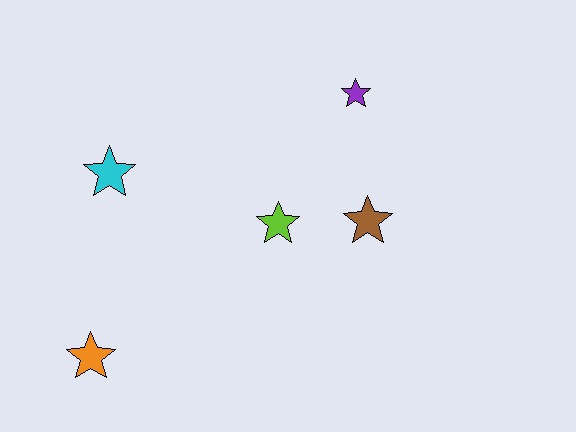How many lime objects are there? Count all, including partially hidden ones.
There is 1 lime object.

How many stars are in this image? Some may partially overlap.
There are 5 stars.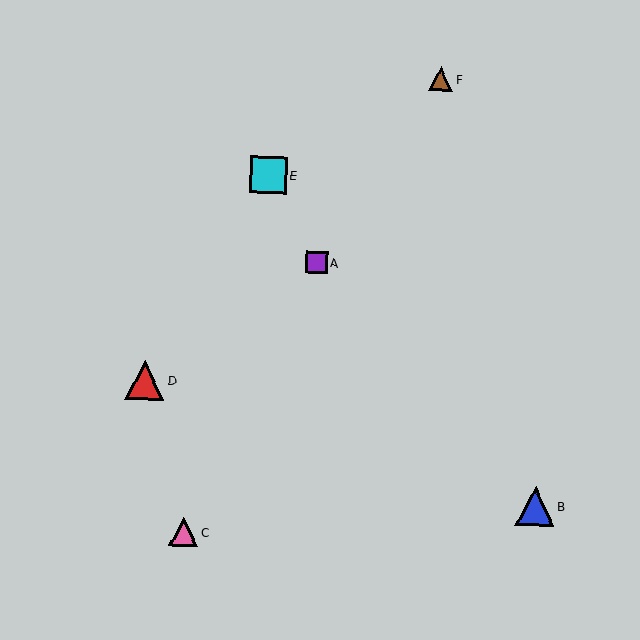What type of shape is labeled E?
Shape E is a cyan square.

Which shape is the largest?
The red triangle (labeled D) is the largest.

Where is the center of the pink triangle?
The center of the pink triangle is at (184, 532).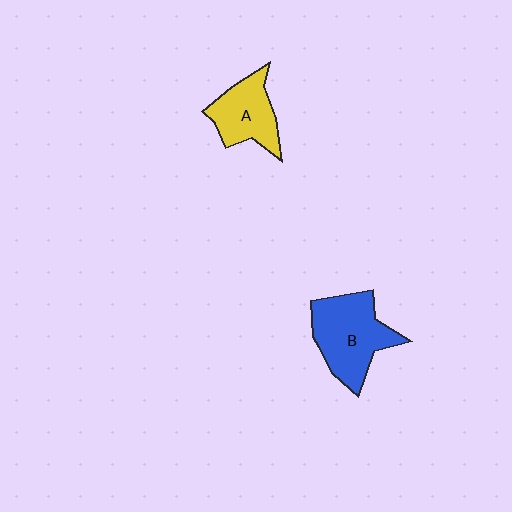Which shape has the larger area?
Shape B (blue).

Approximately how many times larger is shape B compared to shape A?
Approximately 1.4 times.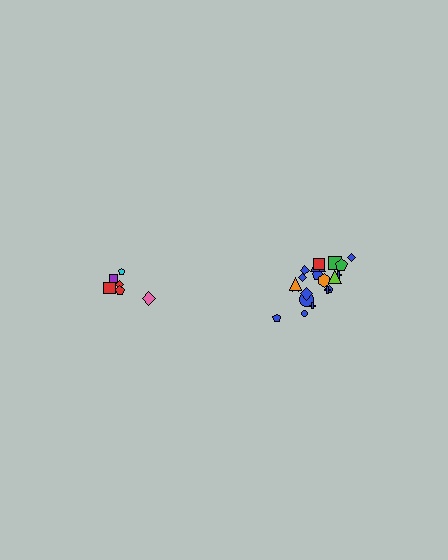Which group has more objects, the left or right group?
The right group.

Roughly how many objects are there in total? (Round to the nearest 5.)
Roughly 30 objects in total.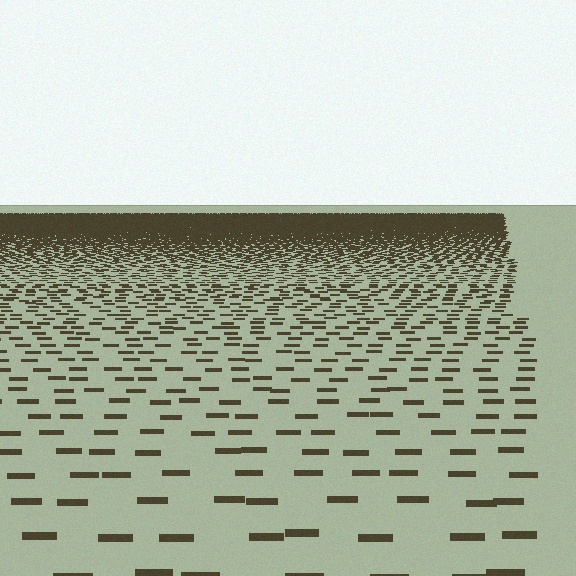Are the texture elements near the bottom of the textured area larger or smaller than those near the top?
Larger. Near the bottom, elements are closer to the viewer and appear at a bigger on-screen size.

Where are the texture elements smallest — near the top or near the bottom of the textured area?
Near the top.